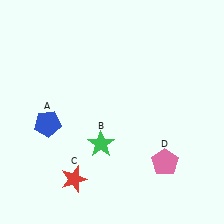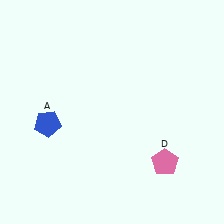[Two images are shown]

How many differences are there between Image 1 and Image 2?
There are 2 differences between the two images.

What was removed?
The red star (C), the green star (B) were removed in Image 2.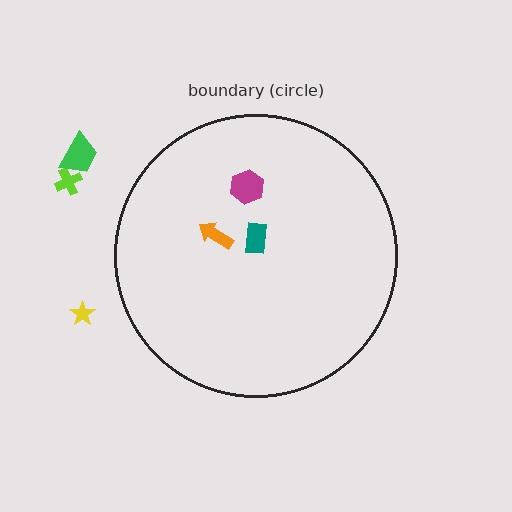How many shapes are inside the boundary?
3 inside, 3 outside.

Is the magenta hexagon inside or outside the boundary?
Inside.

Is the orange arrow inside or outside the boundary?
Inside.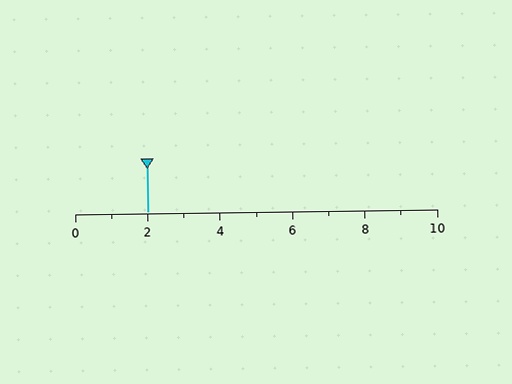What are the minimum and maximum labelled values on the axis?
The axis runs from 0 to 10.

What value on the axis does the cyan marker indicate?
The marker indicates approximately 2.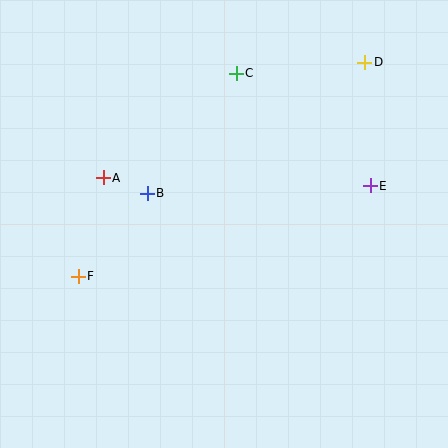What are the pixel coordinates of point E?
Point E is at (370, 186).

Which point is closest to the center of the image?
Point B at (147, 193) is closest to the center.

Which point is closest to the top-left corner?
Point A is closest to the top-left corner.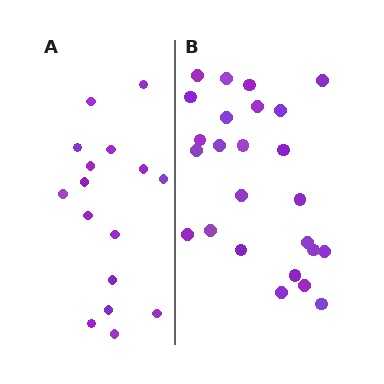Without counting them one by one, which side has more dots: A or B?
Region B (the right region) has more dots.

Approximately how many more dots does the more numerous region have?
Region B has roughly 8 or so more dots than region A.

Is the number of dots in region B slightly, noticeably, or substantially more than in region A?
Region B has substantially more. The ratio is roughly 1.6 to 1.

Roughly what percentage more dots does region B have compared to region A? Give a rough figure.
About 55% more.